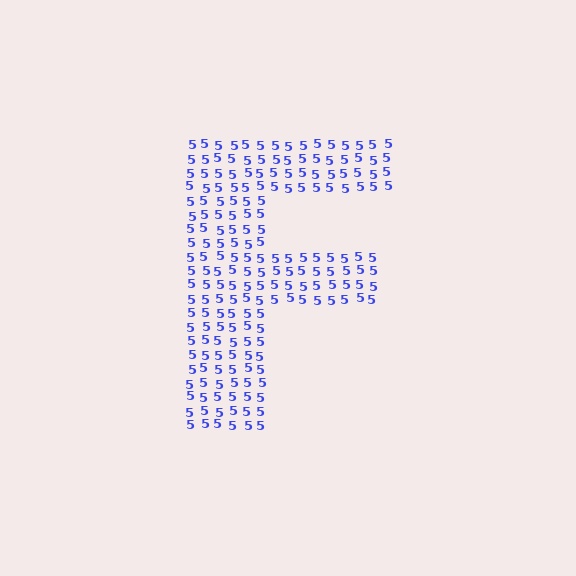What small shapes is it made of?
It is made of small digit 5's.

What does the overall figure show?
The overall figure shows the letter F.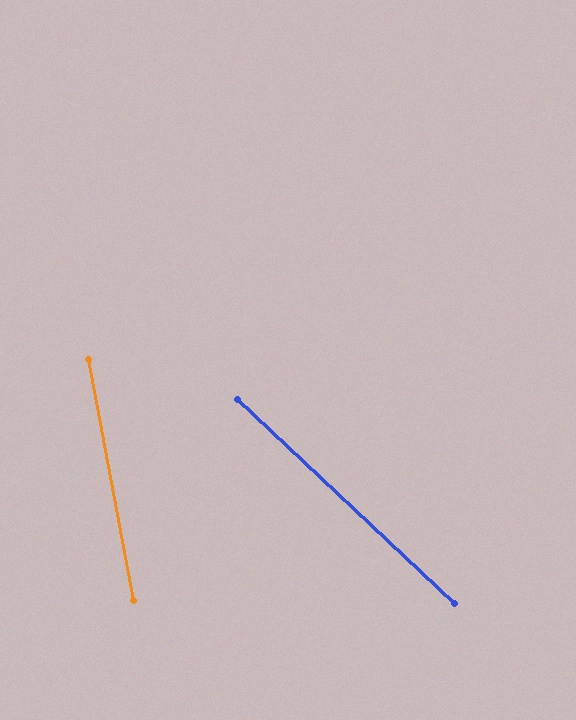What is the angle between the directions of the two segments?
Approximately 36 degrees.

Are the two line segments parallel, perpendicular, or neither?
Neither parallel nor perpendicular — they differ by about 36°.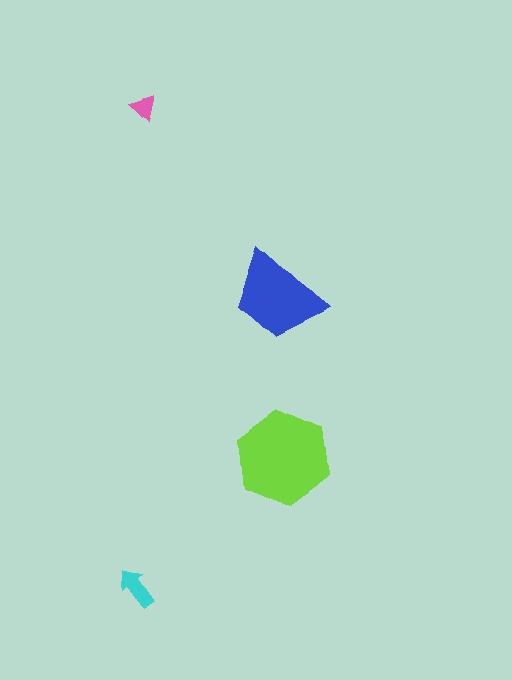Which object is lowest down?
The cyan arrow is bottommost.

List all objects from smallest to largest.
The pink triangle, the cyan arrow, the blue trapezoid, the lime hexagon.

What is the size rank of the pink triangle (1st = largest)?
4th.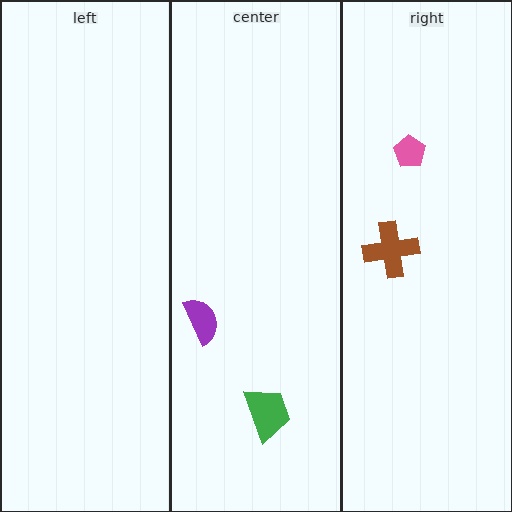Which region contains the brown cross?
The right region.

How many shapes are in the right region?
2.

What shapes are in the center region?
The purple semicircle, the green trapezoid.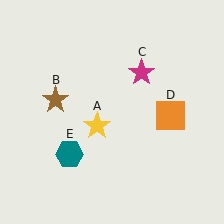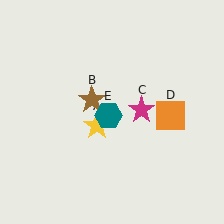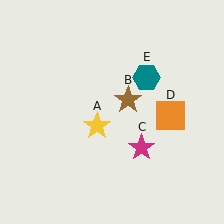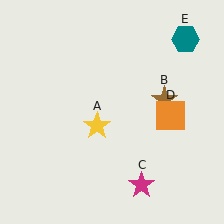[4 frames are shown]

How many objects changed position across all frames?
3 objects changed position: brown star (object B), magenta star (object C), teal hexagon (object E).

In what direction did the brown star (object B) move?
The brown star (object B) moved right.